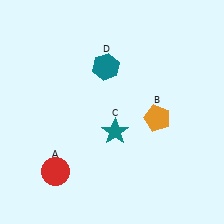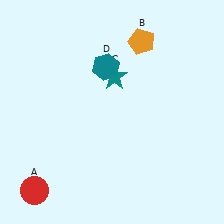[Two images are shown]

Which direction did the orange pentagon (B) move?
The orange pentagon (B) moved up.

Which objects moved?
The objects that moved are: the red circle (A), the orange pentagon (B), the teal star (C).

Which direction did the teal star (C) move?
The teal star (C) moved up.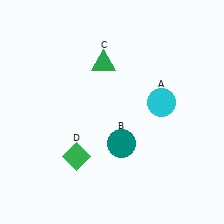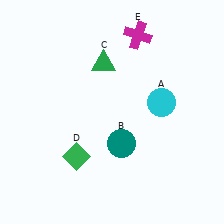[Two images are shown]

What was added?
A magenta cross (E) was added in Image 2.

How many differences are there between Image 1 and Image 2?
There is 1 difference between the two images.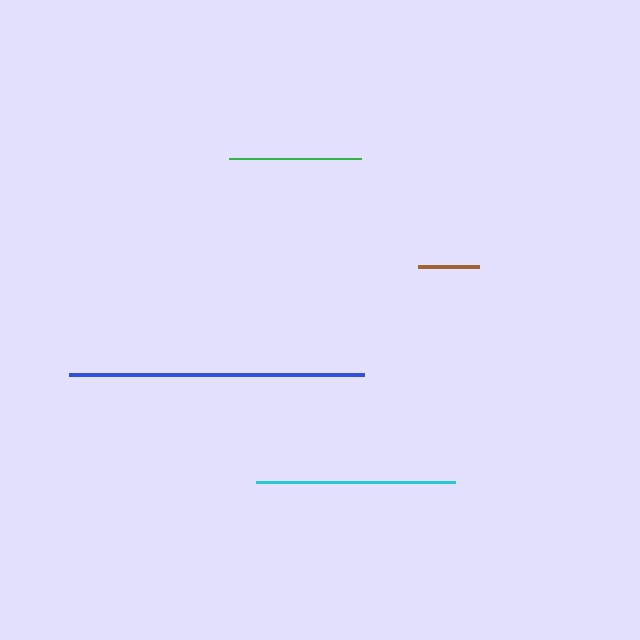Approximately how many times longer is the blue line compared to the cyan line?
The blue line is approximately 1.5 times the length of the cyan line.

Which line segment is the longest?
The blue line is the longest at approximately 295 pixels.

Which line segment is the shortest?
The brown line is the shortest at approximately 61 pixels.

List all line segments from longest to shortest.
From longest to shortest: blue, cyan, green, brown.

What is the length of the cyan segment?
The cyan segment is approximately 198 pixels long.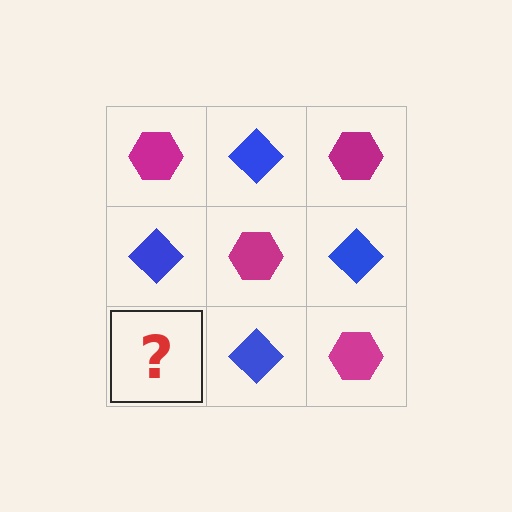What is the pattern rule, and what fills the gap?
The rule is that it alternates magenta hexagon and blue diamond in a checkerboard pattern. The gap should be filled with a magenta hexagon.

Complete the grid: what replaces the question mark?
The question mark should be replaced with a magenta hexagon.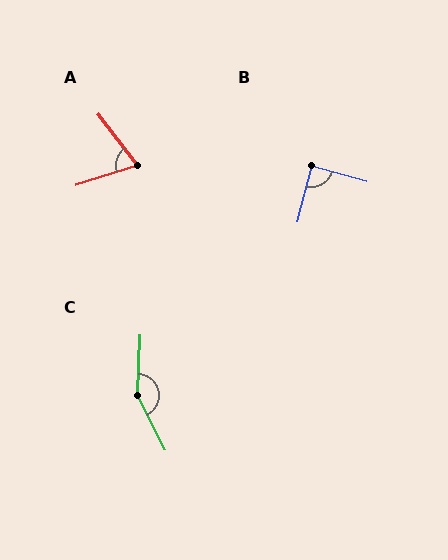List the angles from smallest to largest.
A (70°), B (88°), C (151°).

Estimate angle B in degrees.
Approximately 88 degrees.